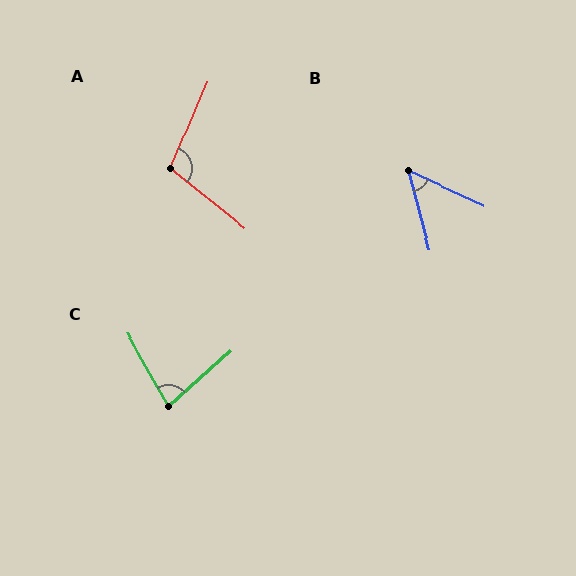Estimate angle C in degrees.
Approximately 79 degrees.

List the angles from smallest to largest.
B (51°), C (79°), A (106°).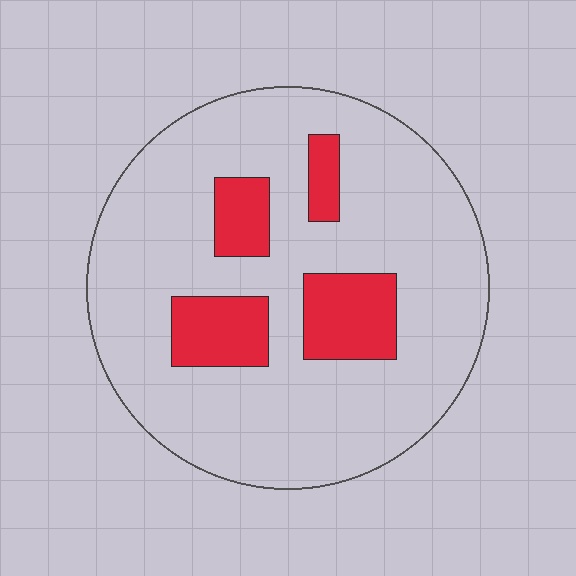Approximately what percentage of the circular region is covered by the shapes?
Approximately 20%.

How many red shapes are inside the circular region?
4.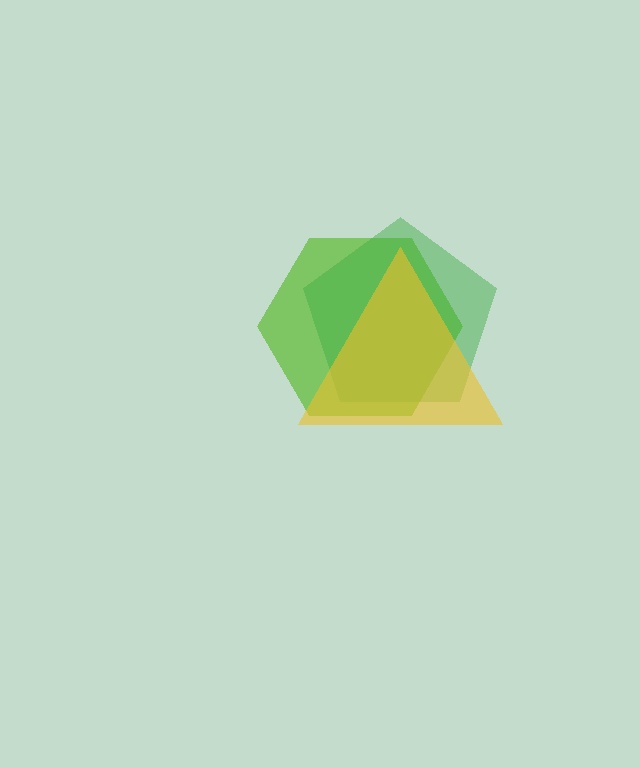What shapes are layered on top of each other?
The layered shapes are: a lime hexagon, a green pentagon, a yellow triangle.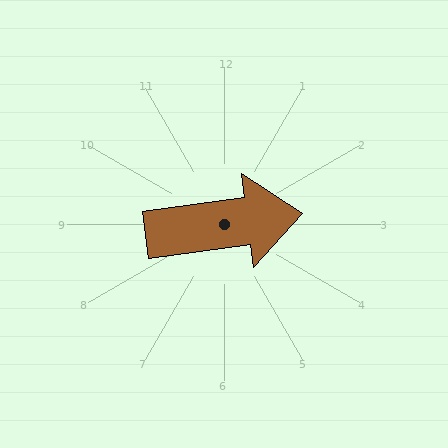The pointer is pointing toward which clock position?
Roughly 3 o'clock.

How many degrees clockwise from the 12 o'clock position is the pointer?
Approximately 82 degrees.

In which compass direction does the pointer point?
East.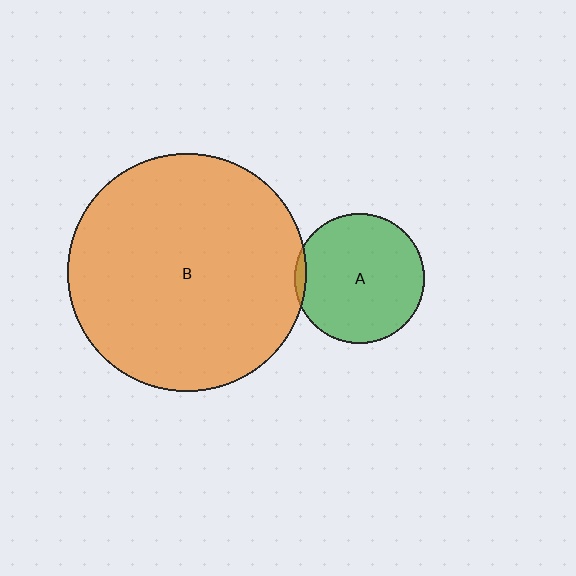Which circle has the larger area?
Circle B (orange).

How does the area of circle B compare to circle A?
Approximately 3.4 times.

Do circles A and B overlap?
Yes.